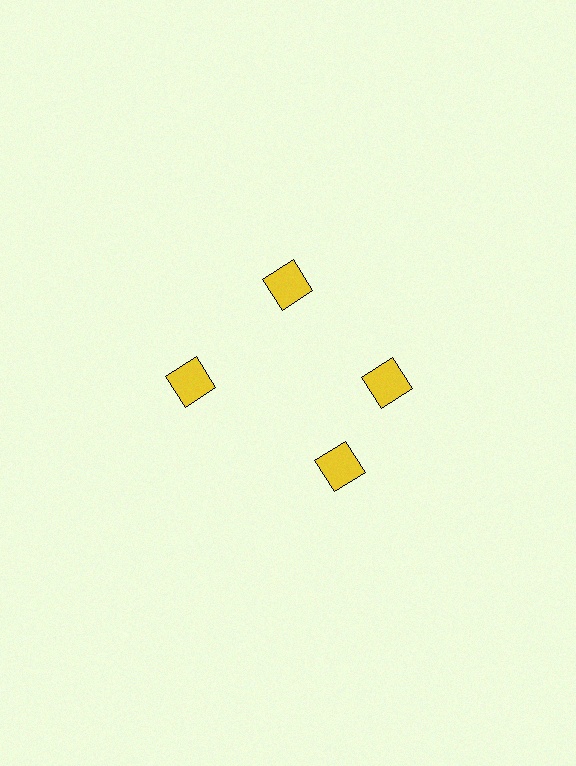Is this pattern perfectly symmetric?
No. The 4 yellow squares are arranged in a ring, but one element near the 6 o'clock position is rotated out of alignment along the ring, breaking the 4-fold rotational symmetry.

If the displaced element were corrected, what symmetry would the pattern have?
It would have 4-fold rotational symmetry — the pattern would map onto itself every 90 degrees.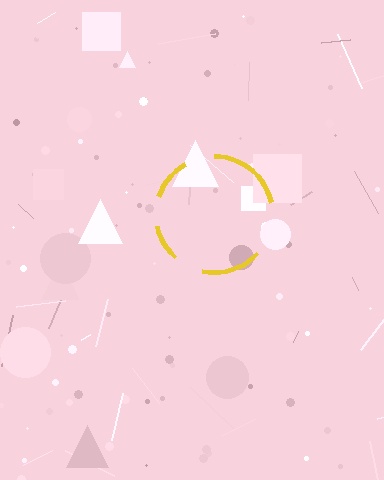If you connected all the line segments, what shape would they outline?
They would outline a circle.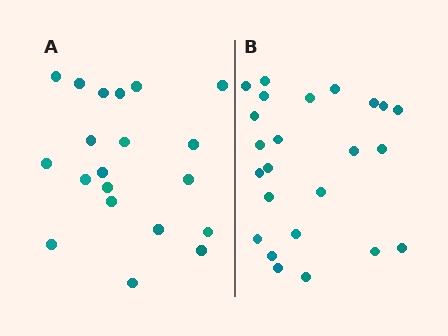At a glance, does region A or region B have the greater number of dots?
Region B (the right region) has more dots.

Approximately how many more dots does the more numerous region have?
Region B has about 4 more dots than region A.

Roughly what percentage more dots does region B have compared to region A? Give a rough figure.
About 20% more.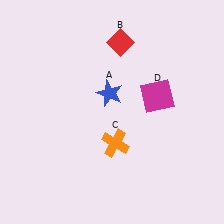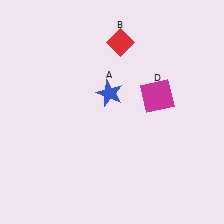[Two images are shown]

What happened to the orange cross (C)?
The orange cross (C) was removed in Image 2. It was in the bottom-right area of Image 1.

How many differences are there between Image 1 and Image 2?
There is 1 difference between the two images.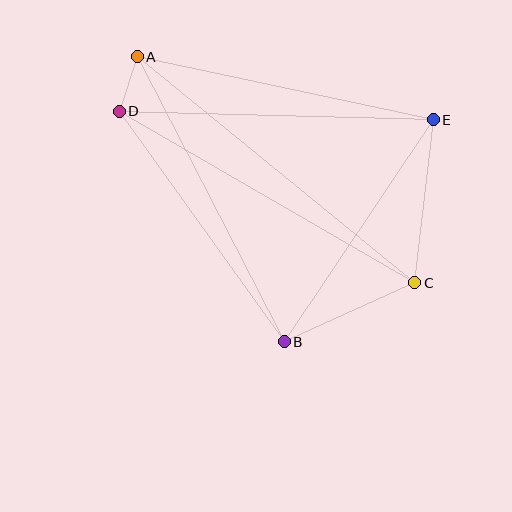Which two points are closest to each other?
Points A and D are closest to each other.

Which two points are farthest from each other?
Points A and C are farthest from each other.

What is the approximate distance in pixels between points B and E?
The distance between B and E is approximately 267 pixels.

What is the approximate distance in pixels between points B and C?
The distance between B and C is approximately 143 pixels.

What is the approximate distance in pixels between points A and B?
The distance between A and B is approximately 320 pixels.